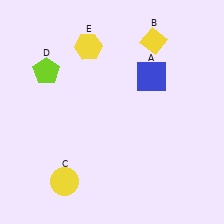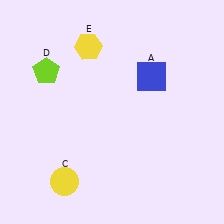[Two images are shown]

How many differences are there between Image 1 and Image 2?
There is 1 difference between the two images.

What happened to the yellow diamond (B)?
The yellow diamond (B) was removed in Image 2. It was in the top-right area of Image 1.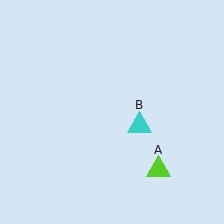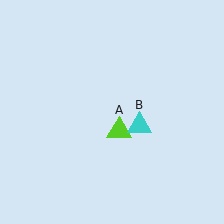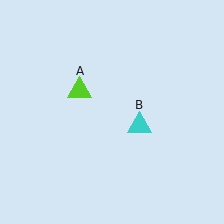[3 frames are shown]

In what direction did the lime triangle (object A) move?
The lime triangle (object A) moved up and to the left.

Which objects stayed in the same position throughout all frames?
Cyan triangle (object B) remained stationary.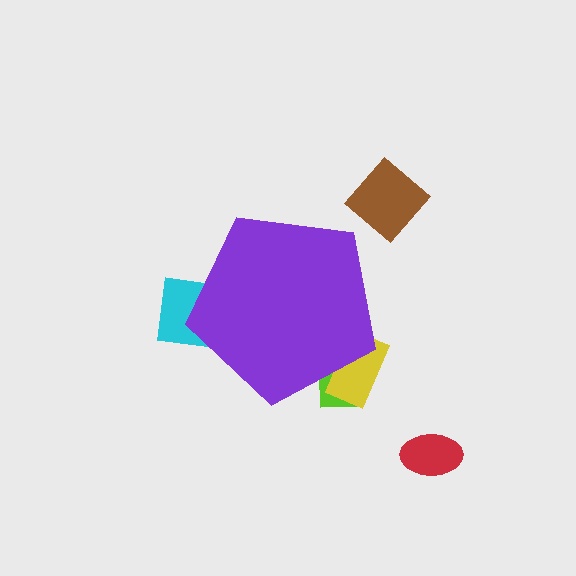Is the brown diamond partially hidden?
No, the brown diamond is fully visible.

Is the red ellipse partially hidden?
No, the red ellipse is fully visible.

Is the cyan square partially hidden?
Yes, the cyan square is partially hidden behind the purple pentagon.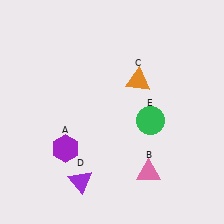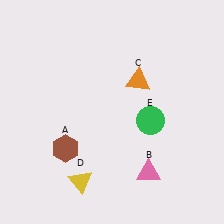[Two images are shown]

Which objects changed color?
A changed from purple to brown. D changed from purple to yellow.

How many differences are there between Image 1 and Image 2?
There are 2 differences between the two images.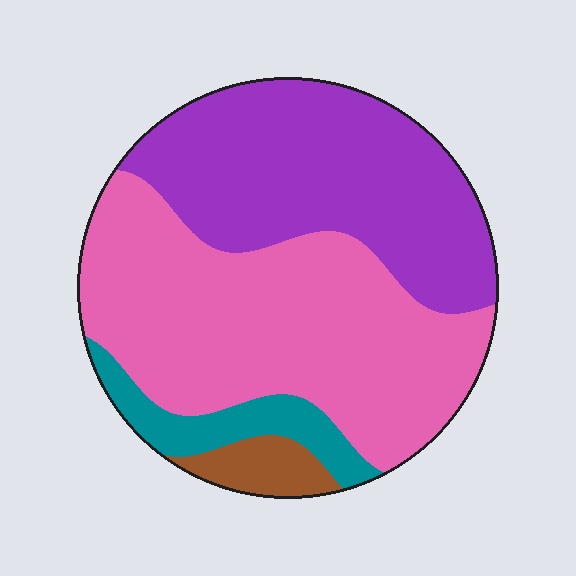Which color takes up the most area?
Pink, at roughly 50%.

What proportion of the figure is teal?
Teal covers roughly 10% of the figure.